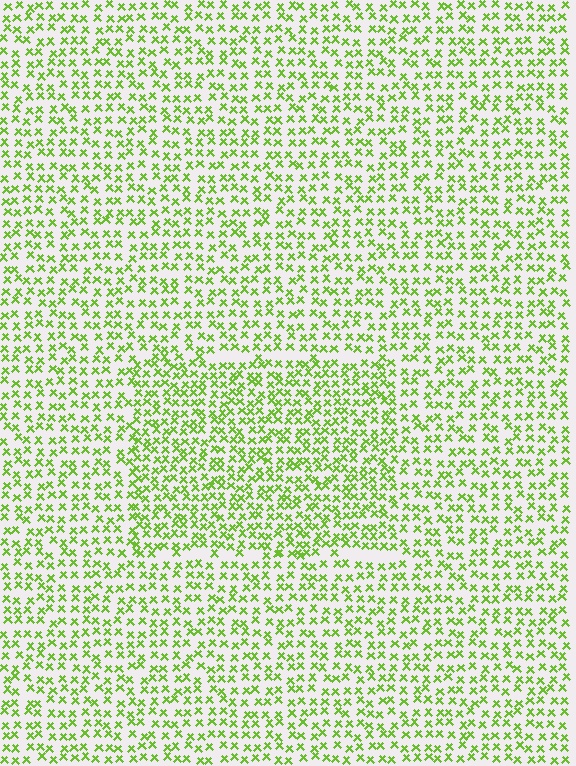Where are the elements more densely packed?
The elements are more densely packed inside the rectangle boundary.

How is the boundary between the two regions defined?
The boundary is defined by a change in element density (approximately 1.5x ratio). All elements are the same color, size, and shape.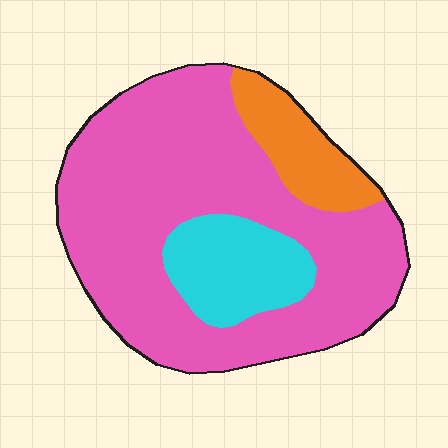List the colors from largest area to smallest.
From largest to smallest: pink, cyan, orange.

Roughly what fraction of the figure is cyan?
Cyan covers 16% of the figure.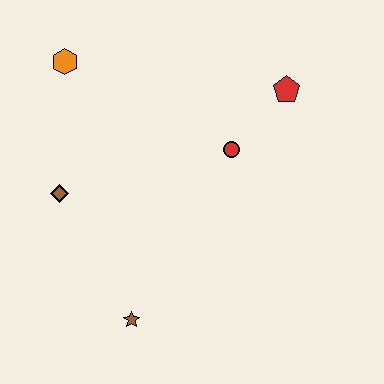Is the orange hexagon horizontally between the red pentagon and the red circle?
No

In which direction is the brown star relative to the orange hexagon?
The brown star is below the orange hexagon.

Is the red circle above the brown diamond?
Yes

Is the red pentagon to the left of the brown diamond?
No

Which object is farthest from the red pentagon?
The brown star is farthest from the red pentagon.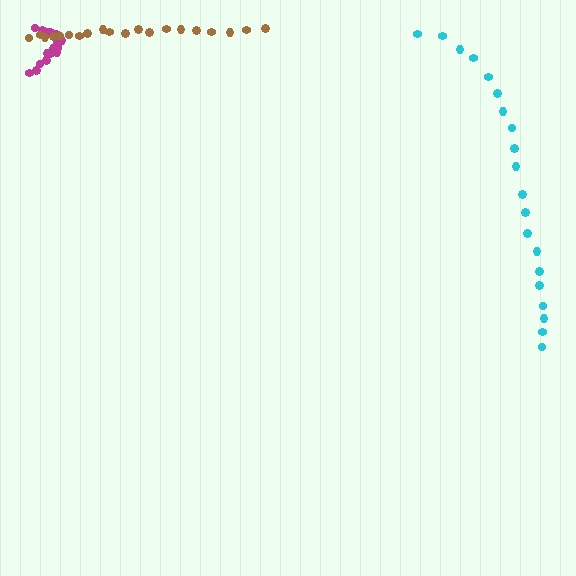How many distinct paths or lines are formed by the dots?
There are 3 distinct paths.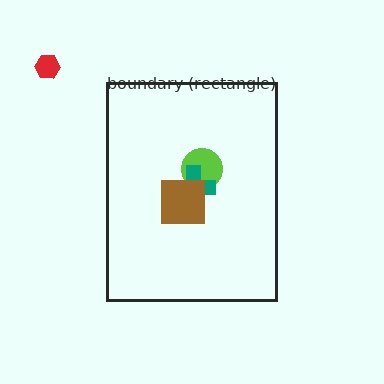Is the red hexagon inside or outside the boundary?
Outside.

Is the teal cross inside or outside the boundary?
Inside.